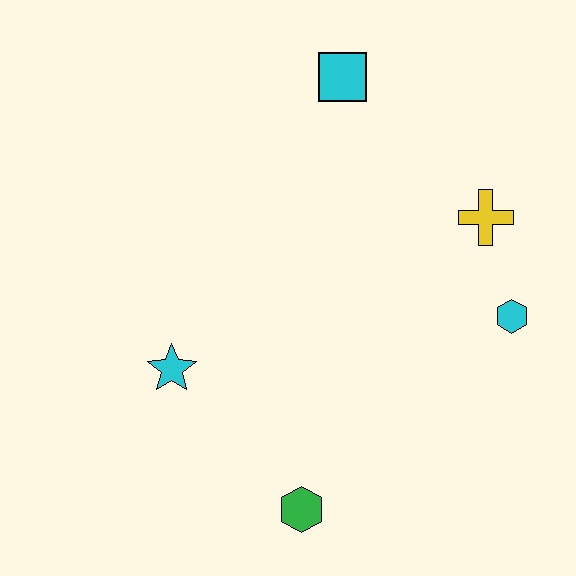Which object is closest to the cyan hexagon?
The yellow cross is closest to the cyan hexagon.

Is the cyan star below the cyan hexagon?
Yes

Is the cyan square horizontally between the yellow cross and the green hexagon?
Yes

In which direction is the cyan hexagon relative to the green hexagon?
The cyan hexagon is to the right of the green hexagon.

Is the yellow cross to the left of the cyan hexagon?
Yes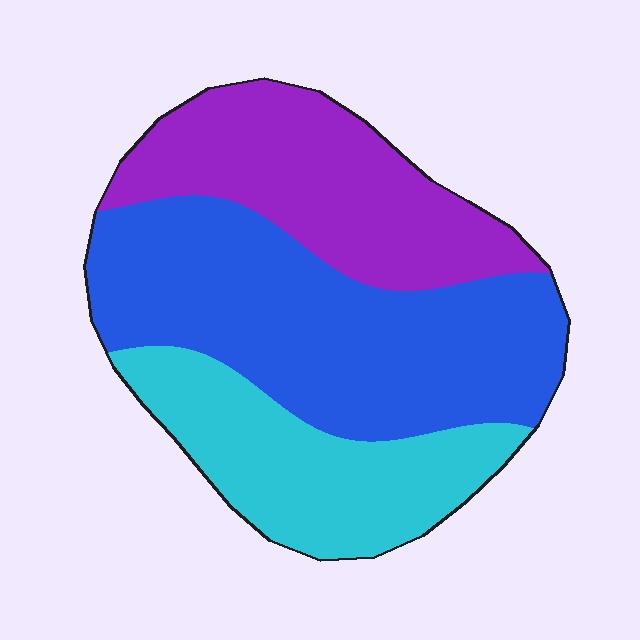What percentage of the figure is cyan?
Cyan covers around 25% of the figure.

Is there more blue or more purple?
Blue.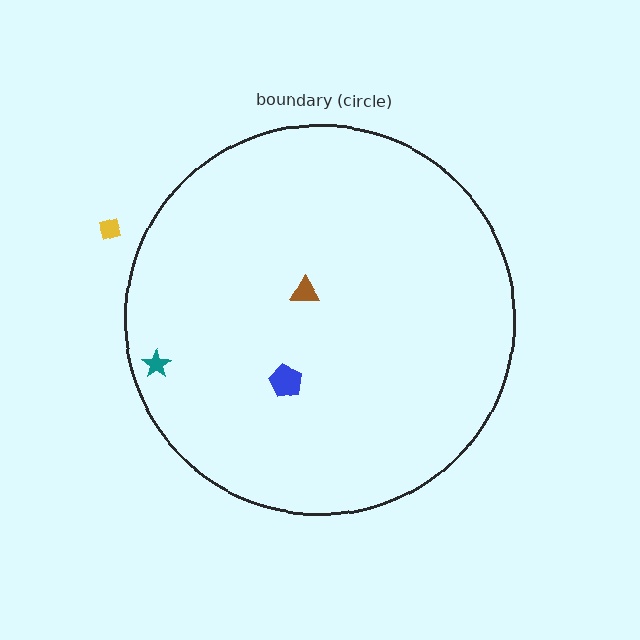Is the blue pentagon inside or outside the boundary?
Inside.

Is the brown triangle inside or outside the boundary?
Inside.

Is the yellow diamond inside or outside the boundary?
Outside.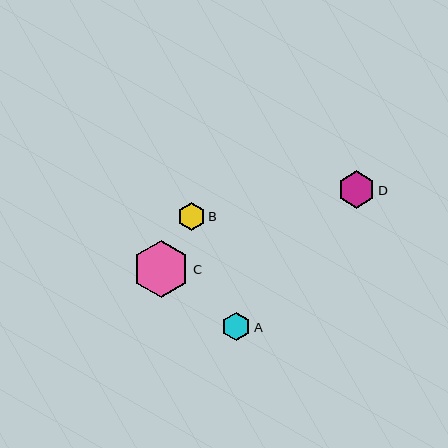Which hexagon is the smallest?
Hexagon B is the smallest with a size of approximately 28 pixels.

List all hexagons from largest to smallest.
From largest to smallest: C, D, A, B.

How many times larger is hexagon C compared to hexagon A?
Hexagon C is approximately 2.0 times the size of hexagon A.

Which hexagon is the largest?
Hexagon C is the largest with a size of approximately 57 pixels.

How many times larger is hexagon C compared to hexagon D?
Hexagon C is approximately 1.5 times the size of hexagon D.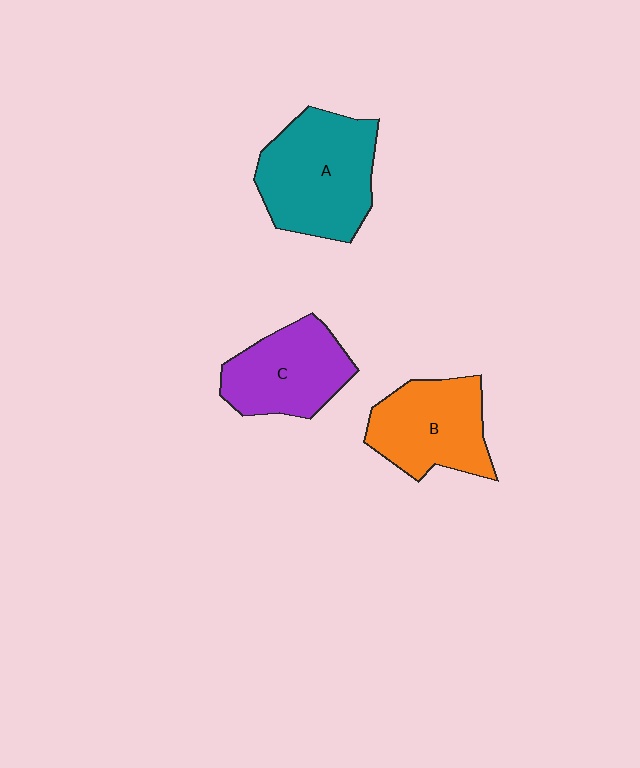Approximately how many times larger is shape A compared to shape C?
Approximately 1.3 times.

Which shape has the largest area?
Shape A (teal).